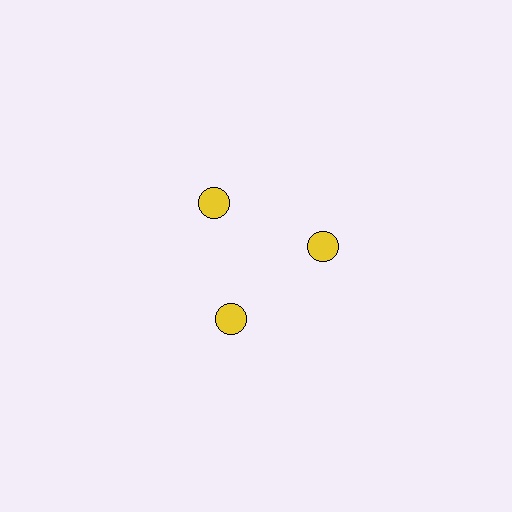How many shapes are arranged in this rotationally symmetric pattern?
There are 3 shapes, arranged in 3 groups of 1.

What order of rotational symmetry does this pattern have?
This pattern has 3-fold rotational symmetry.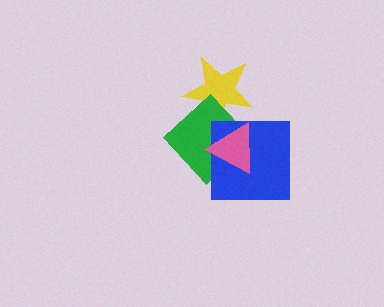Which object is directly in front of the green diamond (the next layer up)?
The blue square is directly in front of the green diamond.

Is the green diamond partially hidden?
Yes, it is partially covered by another shape.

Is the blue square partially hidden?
Yes, it is partially covered by another shape.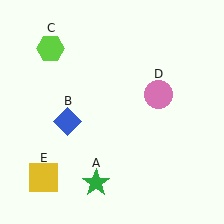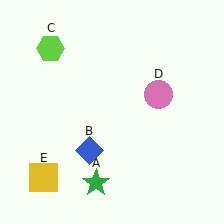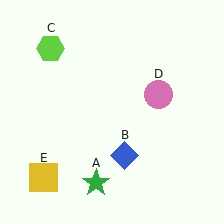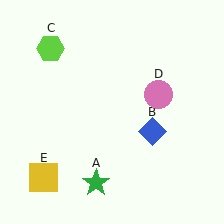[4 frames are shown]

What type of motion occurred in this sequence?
The blue diamond (object B) rotated counterclockwise around the center of the scene.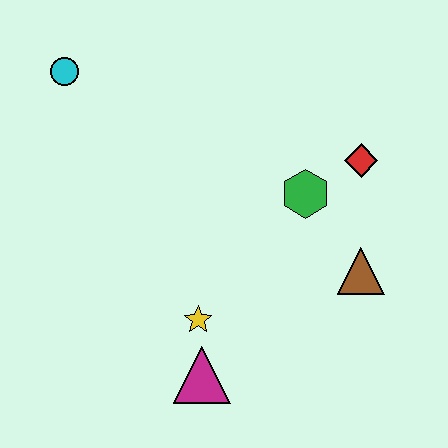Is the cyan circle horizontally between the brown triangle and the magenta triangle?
No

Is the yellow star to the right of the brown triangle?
No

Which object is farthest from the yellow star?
The cyan circle is farthest from the yellow star.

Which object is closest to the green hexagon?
The red diamond is closest to the green hexagon.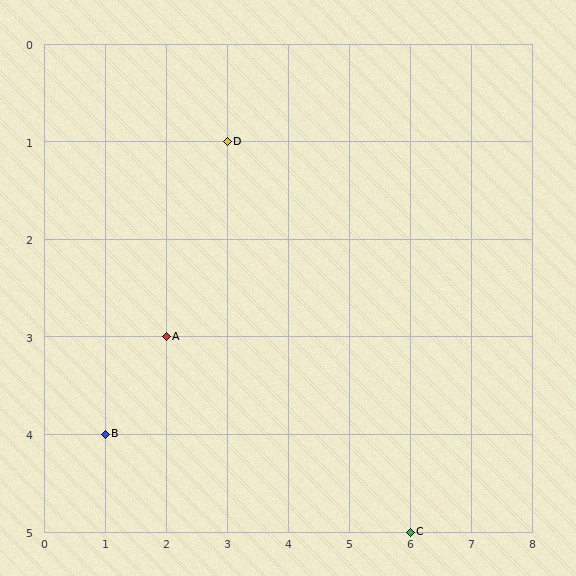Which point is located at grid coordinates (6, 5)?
Point C is at (6, 5).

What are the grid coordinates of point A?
Point A is at grid coordinates (2, 3).